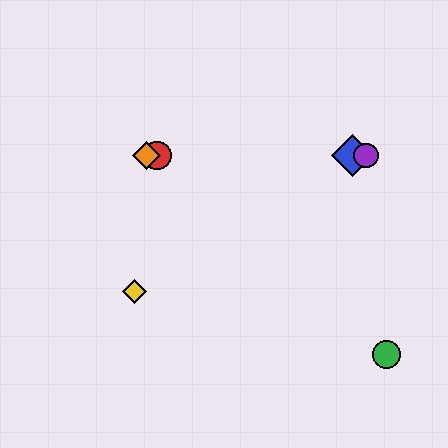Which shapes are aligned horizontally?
The red circle, the blue diamond, the purple circle, the orange diamond are aligned horizontally.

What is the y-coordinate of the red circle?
The red circle is at y≈156.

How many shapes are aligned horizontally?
4 shapes (the red circle, the blue diamond, the purple circle, the orange diamond) are aligned horizontally.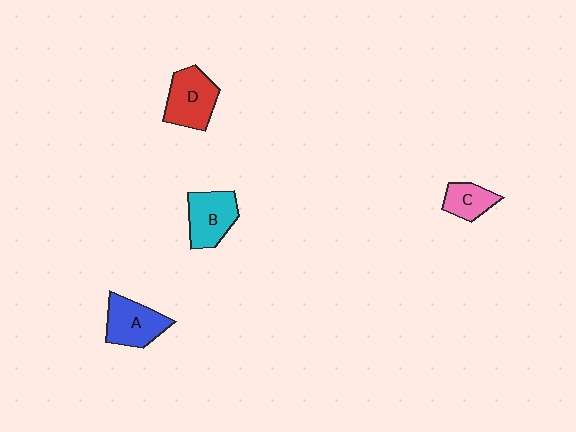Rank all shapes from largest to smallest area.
From largest to smallest: D (red), A (blue), B (cyan), C (pink).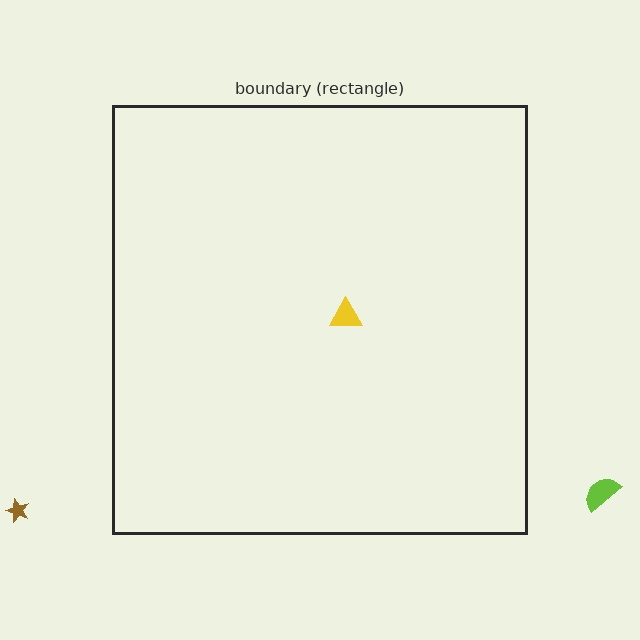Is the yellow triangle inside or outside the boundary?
Inside.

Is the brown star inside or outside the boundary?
Outside.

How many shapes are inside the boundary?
1 inside, 2 outside.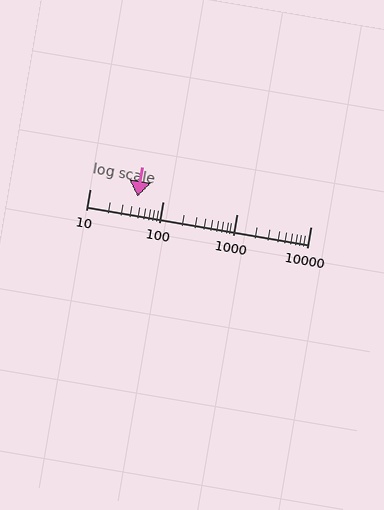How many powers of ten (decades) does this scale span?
The scale spans 3 decades, from 10 to 10000.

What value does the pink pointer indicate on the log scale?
The pointer indicates approximately 45.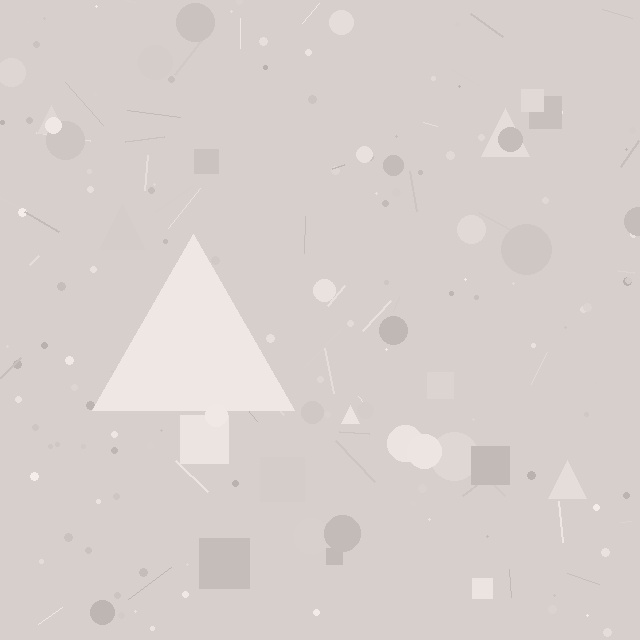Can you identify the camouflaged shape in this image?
The camouflaged shape is a triangle.